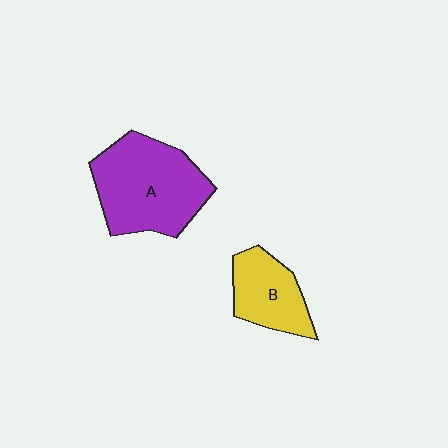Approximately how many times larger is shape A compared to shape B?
Approximately 1.8 times.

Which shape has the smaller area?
Shape B (yellow).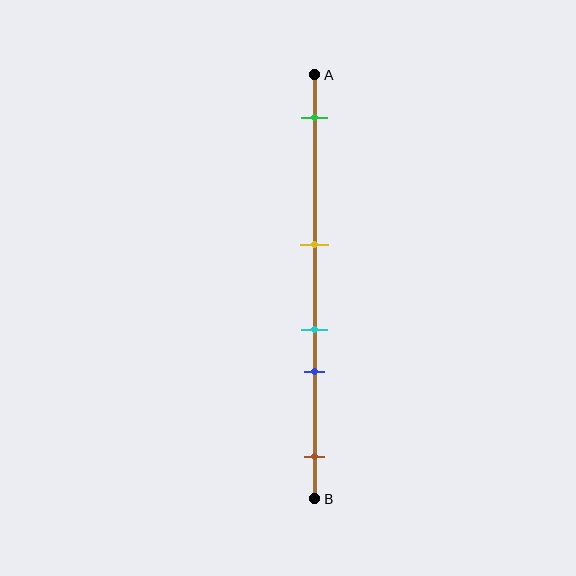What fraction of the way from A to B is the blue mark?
The blue mark is approximately 70% (0.7) of the way from A to B.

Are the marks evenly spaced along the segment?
No, the marks are not evenly spaced.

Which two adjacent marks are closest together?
The cyan and blue marks are the closest adjacent pair.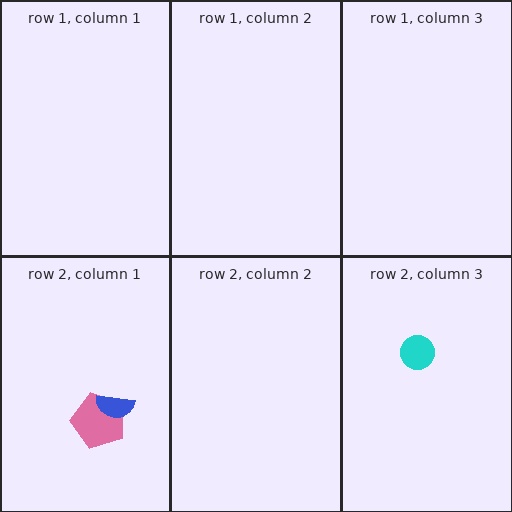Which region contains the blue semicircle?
The row 2, column 1 region.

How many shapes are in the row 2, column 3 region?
1.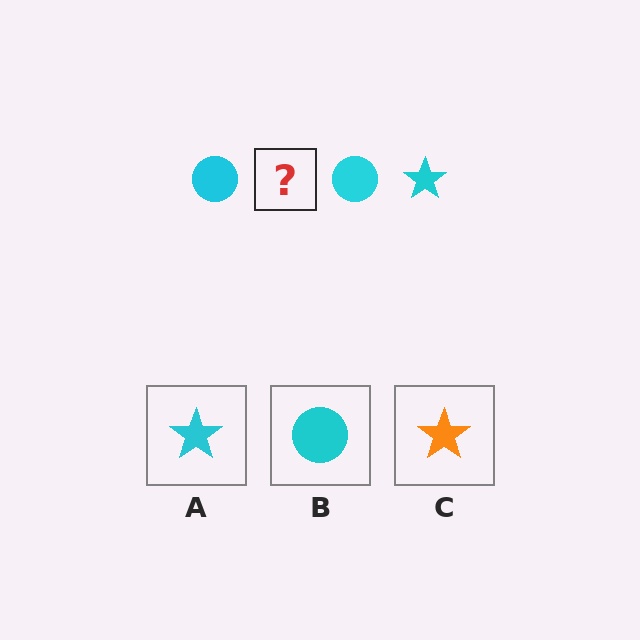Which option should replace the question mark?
Option A.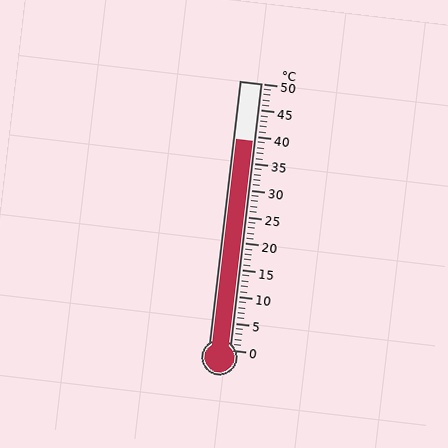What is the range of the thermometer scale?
The thermometer scale ranges from 0°C to 50°C.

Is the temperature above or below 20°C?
The temperature is above 20°C.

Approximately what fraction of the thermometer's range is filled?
The thermometer is filled to approximately 80% of its range.